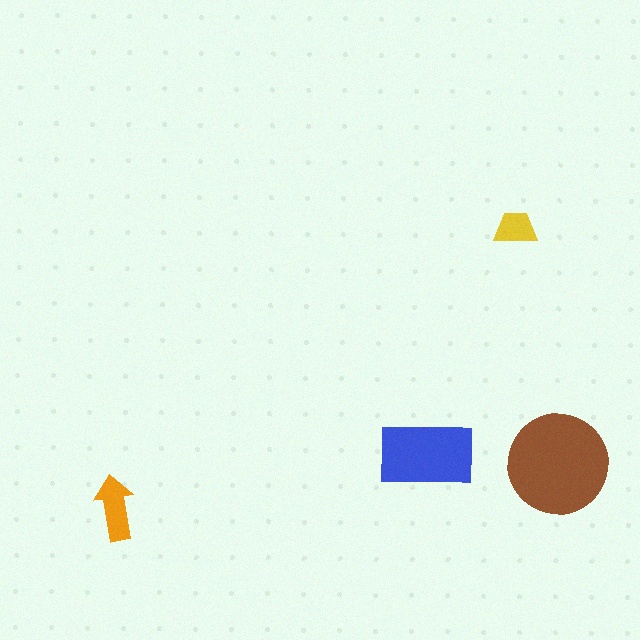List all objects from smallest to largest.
The yellow trapezoid, the orange arrow, the blue rectangle, the brown circle.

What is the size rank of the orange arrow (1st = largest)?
3rd.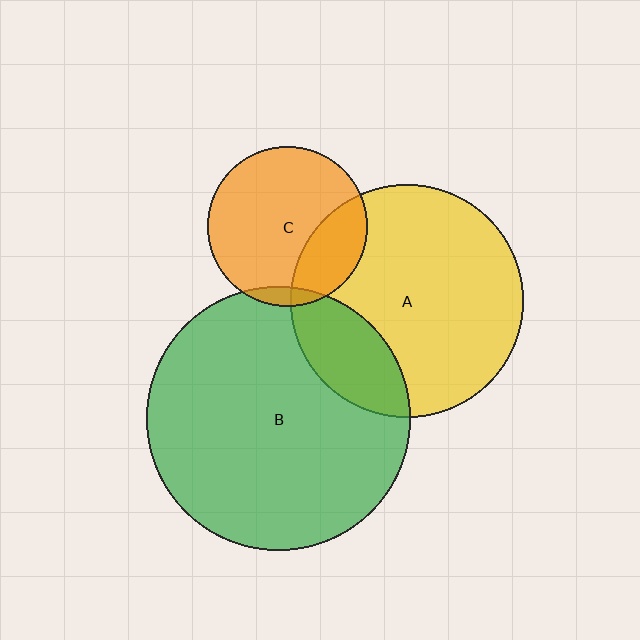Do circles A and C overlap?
Yes.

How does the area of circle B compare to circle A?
Approximately 1.3 times.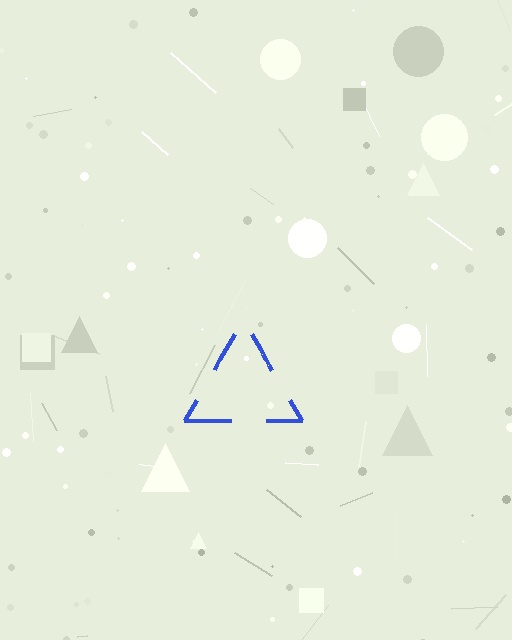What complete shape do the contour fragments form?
The contour fragments form a triangle.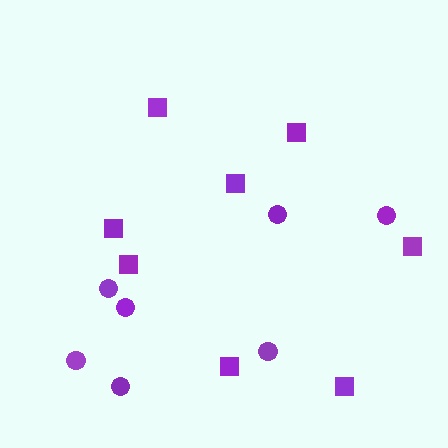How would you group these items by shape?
There are 2 groups: one group of circles (7) and one group of squares (8).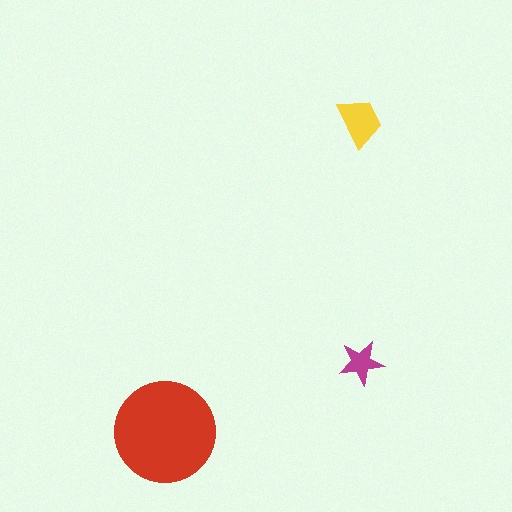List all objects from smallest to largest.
The magenta star, the yellow trapezoid, the red circle.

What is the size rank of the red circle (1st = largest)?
1st.